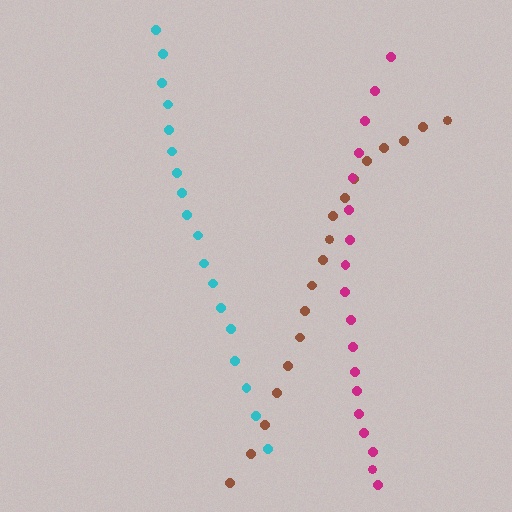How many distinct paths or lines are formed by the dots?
There are 3 distinct paths.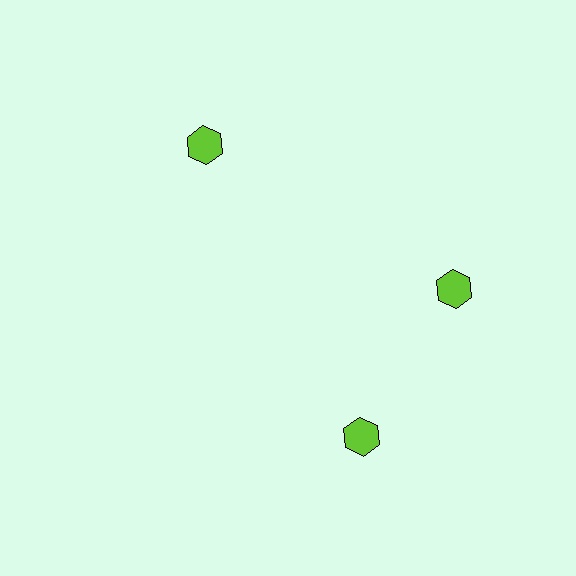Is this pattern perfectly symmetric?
No. The 3 lime hexagons are arranged in a ring, but one element near the 7 o'clock position is rotated out of alignment along the ring, breaking the 3-fold rotational symmetry.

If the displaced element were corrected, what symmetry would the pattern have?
It would have 3-fold rotational symmetry — the pattern would map onto itself every 120 degrees.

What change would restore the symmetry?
The symmetry would be restored by rotating it back into even spacing with its neighbors so that all 3 hexagons sit at equal angles and equal distance from the center.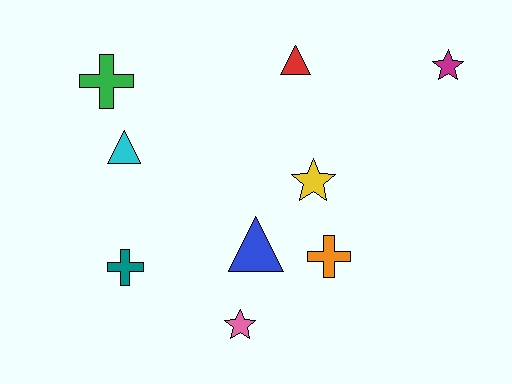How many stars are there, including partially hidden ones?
There are 3 stars.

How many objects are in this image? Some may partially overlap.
There are 9 objects.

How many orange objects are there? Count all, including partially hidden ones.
There is 1 orange object.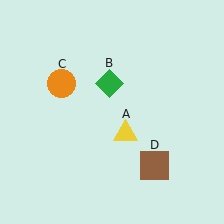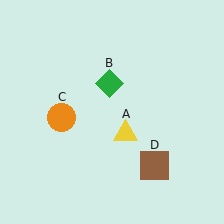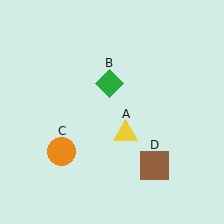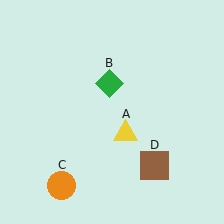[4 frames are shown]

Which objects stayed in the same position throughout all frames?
Yellow triangle (object A) and green diamond (object B) and brown square (object D) remained stationary.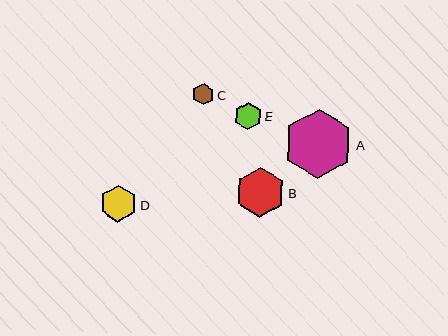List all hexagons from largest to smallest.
From largest to smallest: A, B, D, E, C.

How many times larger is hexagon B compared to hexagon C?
Hexagon B is approximately 2.3 times the size of hexagon C.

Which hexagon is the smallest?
Hexagon C is the smallest with a size of approximately 21 pixels.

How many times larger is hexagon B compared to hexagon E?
Hexagon B is approximately 1.8 times the size of hexagon E.